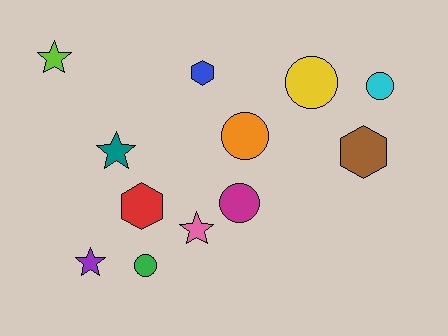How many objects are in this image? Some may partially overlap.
There are 12 objects.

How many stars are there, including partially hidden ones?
There are 4 stars.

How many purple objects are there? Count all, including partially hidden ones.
There is 1 purple object.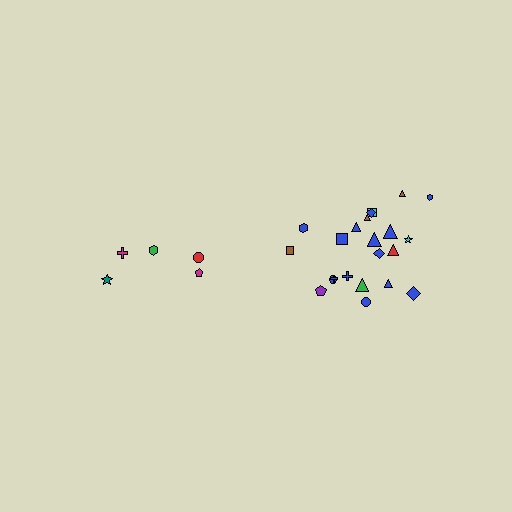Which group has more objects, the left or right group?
The right group.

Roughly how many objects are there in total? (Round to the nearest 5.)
Roughly 25 objects in total.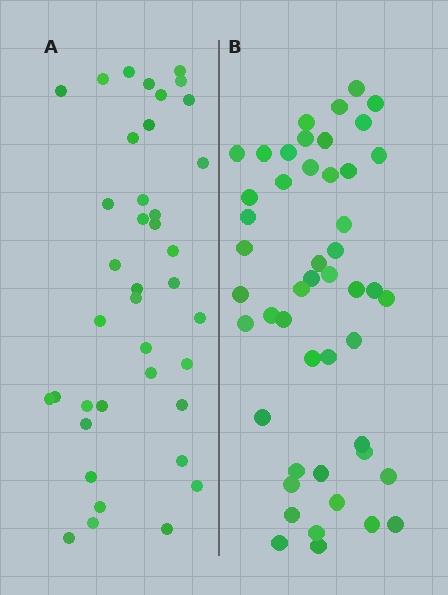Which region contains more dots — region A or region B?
Region B (the right region) has more dots.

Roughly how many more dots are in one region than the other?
Region B has roughly 8 or so more dots than region A.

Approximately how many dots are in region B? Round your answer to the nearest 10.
About 50 dots. (The exact count is 48, which rounds to 50.)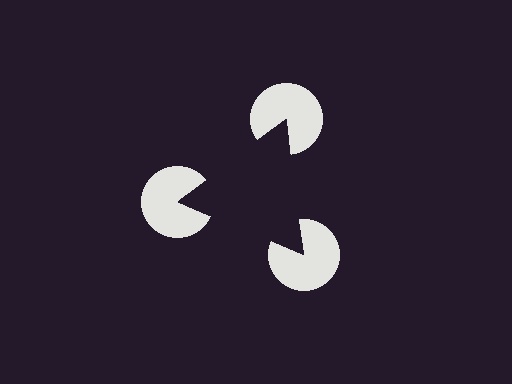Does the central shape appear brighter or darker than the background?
It typically appears slightly darker than the background, even though no actual brightness change is drawn.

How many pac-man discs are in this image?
There are 3 — one at each vertex of the illusory triangle.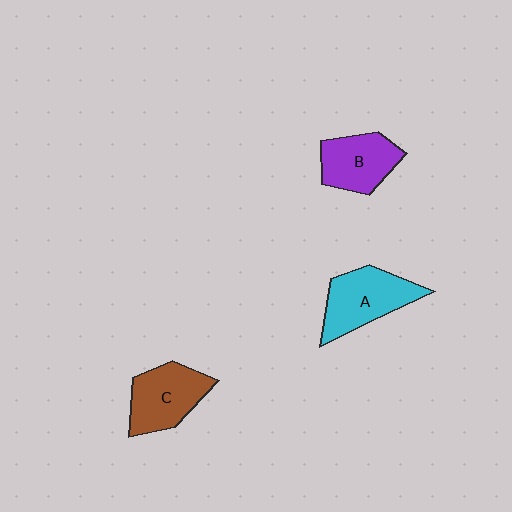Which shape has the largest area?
Shape A (cyan).